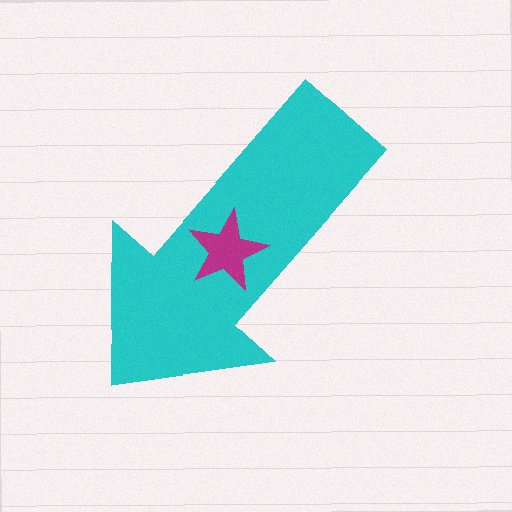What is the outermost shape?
The cyan arrow.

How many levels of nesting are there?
2.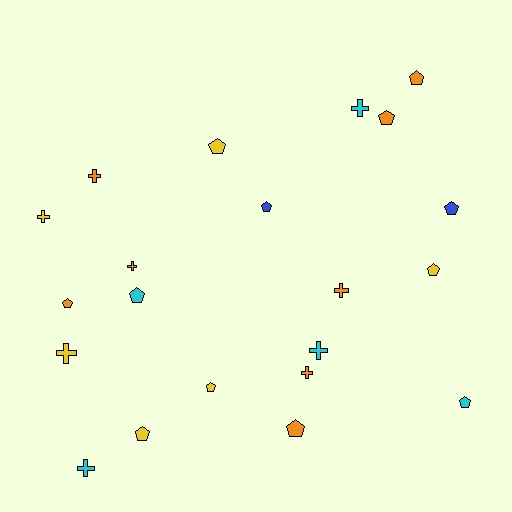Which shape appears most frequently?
Pentagon, with 12 objects.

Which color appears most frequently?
Orange, with 8 objects.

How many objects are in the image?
There are 21 objects.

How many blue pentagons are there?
There are 2 blue pentagons.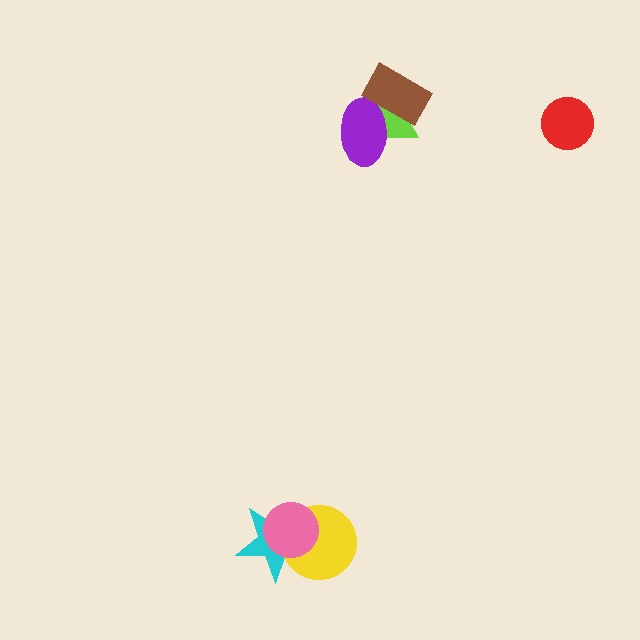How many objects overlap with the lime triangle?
2 objects overlap with the lime triangle.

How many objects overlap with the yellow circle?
2 objects overlap with the yellow circle.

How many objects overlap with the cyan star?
2 objects overlap with the cyan star.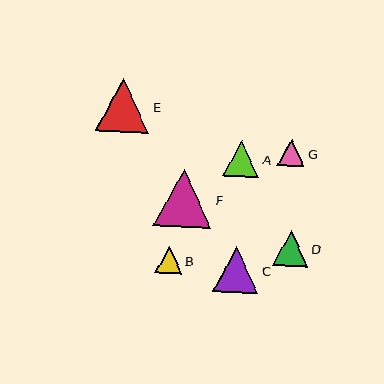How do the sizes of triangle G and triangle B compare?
Triangle G and triangle B are approximately the same size.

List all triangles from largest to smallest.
From largest to smallest: F, E, C, A, D, G, B.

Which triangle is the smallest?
Triangle B is the smallest with a size of approximately 26 pixels.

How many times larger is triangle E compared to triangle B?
Triangle E is approximately 2.0 times the size of triangle B.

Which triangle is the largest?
Triangle F is the largest with a size of approximately 58 pixels.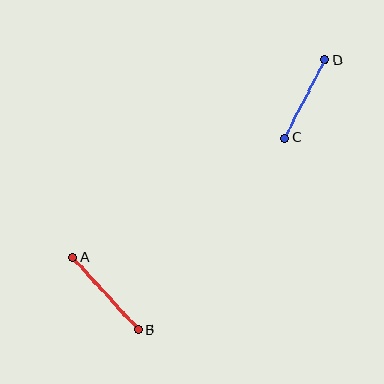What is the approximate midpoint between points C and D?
The midpoint is at approximately (305, 99) pixels.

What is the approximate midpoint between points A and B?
The midpoint is at approximately (106, 294) pixels.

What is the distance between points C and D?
The distance is approximately 88 pixels.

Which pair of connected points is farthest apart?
Points A and B are farthest apart.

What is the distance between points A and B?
The distance is approximately 98 pixels.